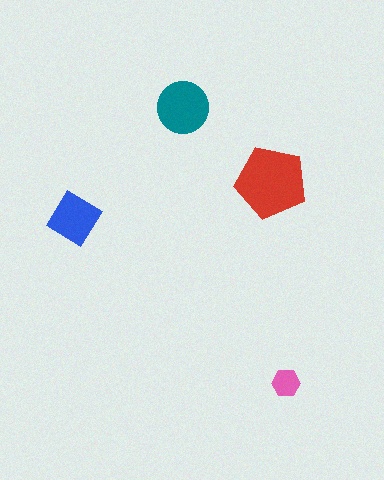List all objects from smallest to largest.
The pink hexagon, the blue diamond, the teal circle, the red pentagon.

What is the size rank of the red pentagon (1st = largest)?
1st.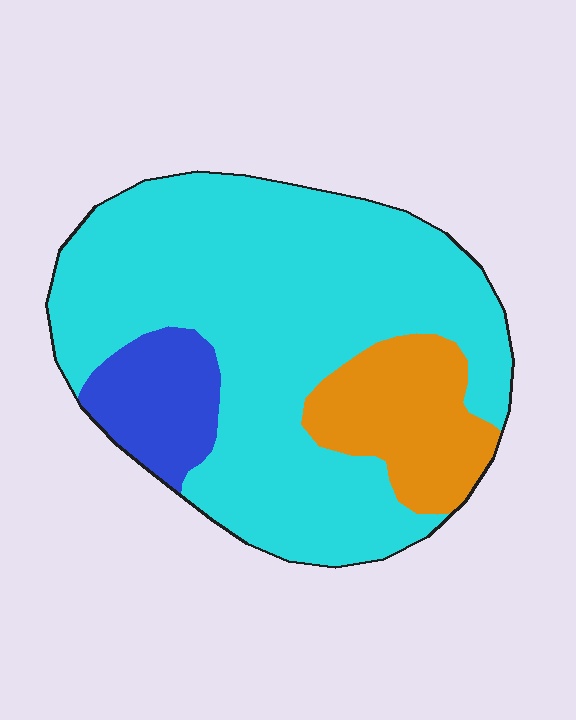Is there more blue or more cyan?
Cyan.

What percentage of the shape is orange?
Orange takes up about one sixth (1/6) of the shape.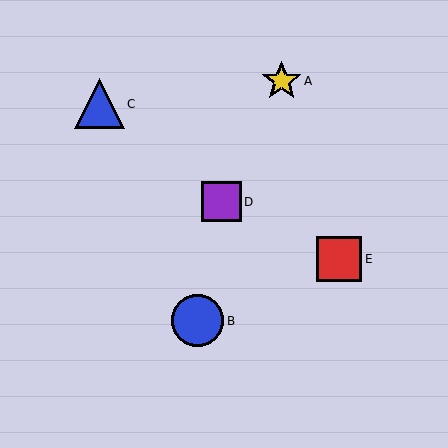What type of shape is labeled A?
Shape A is a yellow star.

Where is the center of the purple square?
The center of the purple square is at (221, 202).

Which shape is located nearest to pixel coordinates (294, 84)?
The yellow star (labeled A) at (282, 81) is nearest to that location.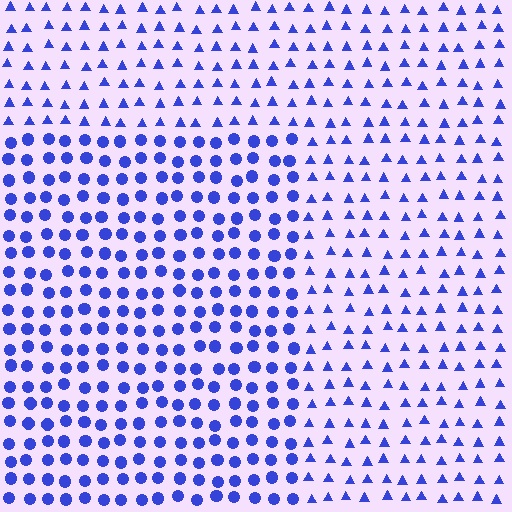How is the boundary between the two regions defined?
The boundary is defined by a change in element shape: circles inside vs. triangles outside. All elements share the same color and spacing.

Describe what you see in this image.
The image is filled with small blue elements arranged in a uniform grid. A rectangle-shaped region contains circles, while the surrounding area contains triangles. The boundary is defined purely by the change in element shape.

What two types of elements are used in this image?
The image uses circles inside the rectangle region and triangles outside it.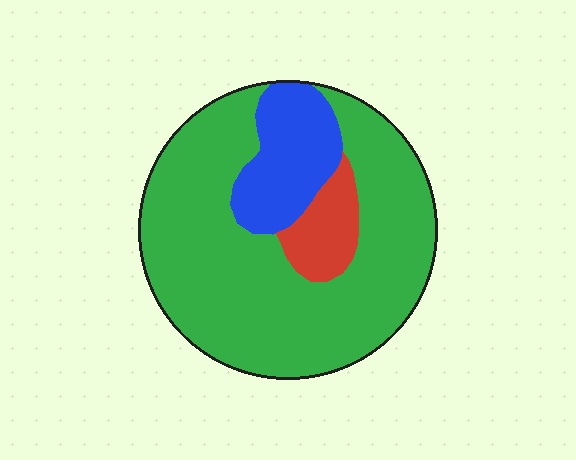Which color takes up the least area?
Red, at roughly 10%.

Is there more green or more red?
Green.